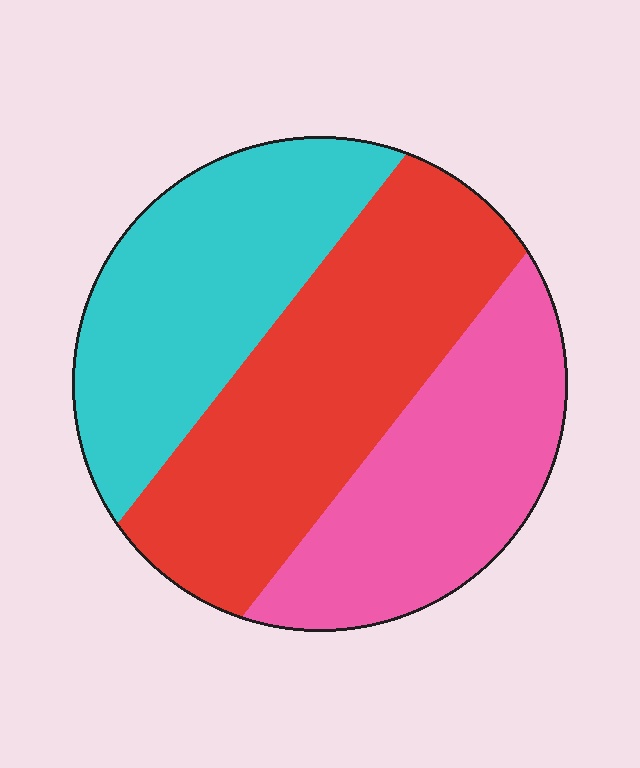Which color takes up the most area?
Red, at roughly 40%.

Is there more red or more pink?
Red.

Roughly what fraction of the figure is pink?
Pink takes up about one third (1/3) of the figure.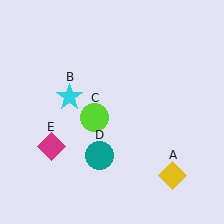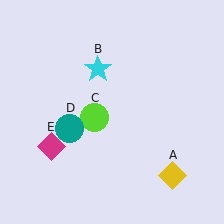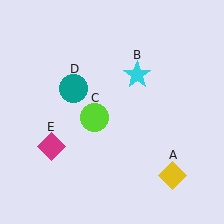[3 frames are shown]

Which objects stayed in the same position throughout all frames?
Yellow diamond (object A) and lime circle (object C) and magenta diamond (object E) remained stationary.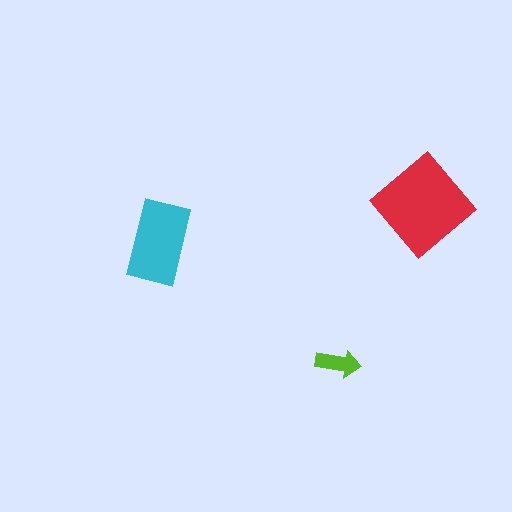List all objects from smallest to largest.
The lime arrow, the cyan rectangle, the red diamond.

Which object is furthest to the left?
The cyan rectangle is leftmost.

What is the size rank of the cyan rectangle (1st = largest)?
2nd.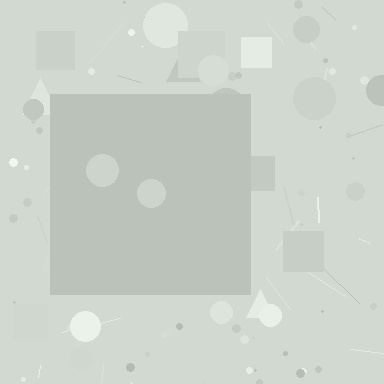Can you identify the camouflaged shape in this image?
The camouflaged shape is a square.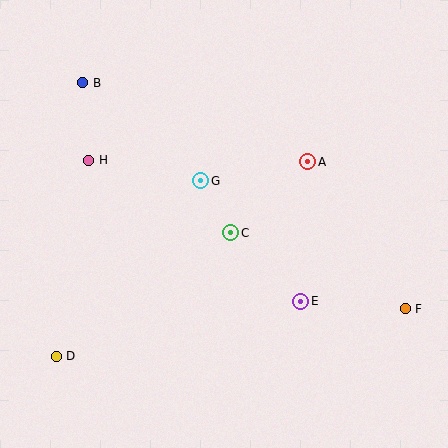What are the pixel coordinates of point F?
Point F is at (405, 309).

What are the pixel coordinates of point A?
Point A is at (308, 162).